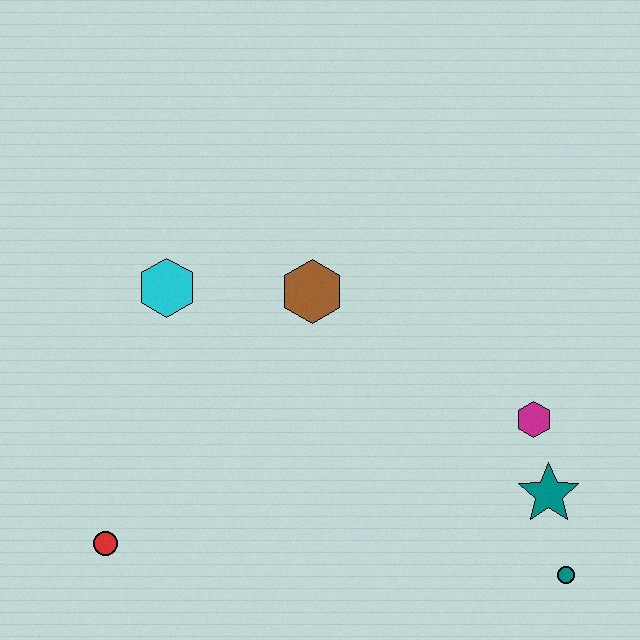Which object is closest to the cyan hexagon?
The brown hexagon is closest to the cyan hexagon.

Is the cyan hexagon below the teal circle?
No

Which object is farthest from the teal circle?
The cyan hexagon is farthest from the teal circle.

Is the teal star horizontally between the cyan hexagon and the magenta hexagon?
No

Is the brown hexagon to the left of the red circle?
No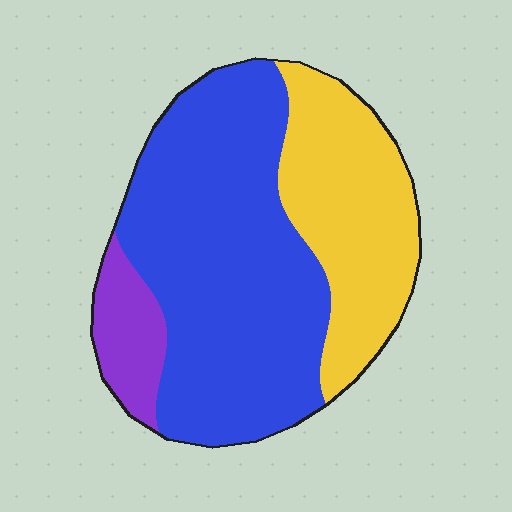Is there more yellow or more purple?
Yellow.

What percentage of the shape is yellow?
Yellow takes up about one third (1/3) of the shape.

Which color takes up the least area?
Purple, at roughly 10%.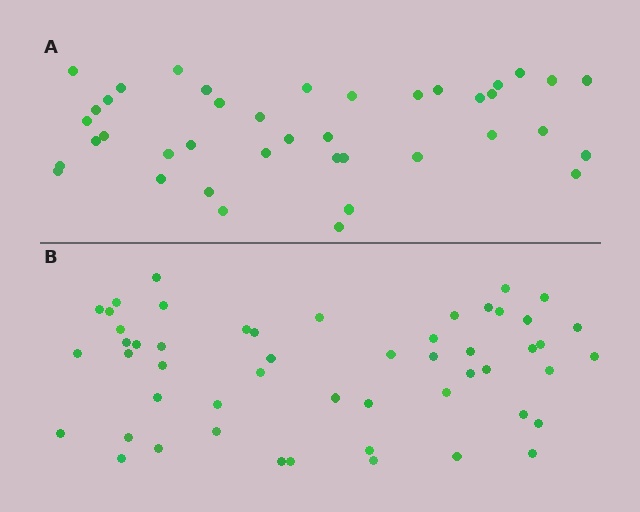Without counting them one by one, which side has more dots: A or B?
Region B (the bottom region) has more dots.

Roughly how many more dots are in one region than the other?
Region B has roughly 12 or so more dots than region A.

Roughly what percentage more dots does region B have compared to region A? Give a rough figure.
About 30% more.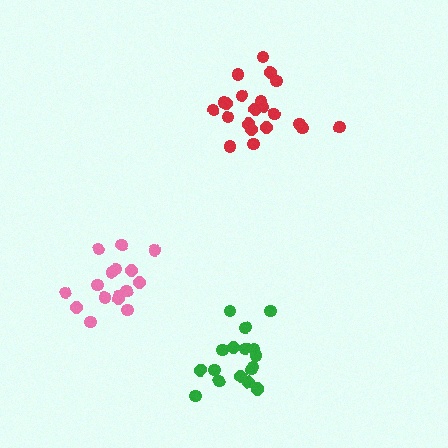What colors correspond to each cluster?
The clusters are colored: green, red, pink.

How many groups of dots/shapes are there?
There are 3 groups.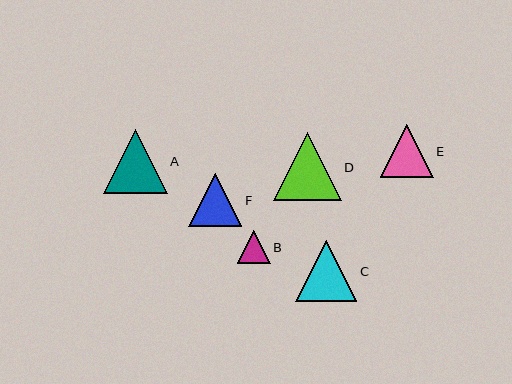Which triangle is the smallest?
Triangle B is the smallest with a size of approximately 33 pixels.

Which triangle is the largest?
Triangle D is the largest with a size of approximately 67 pixels.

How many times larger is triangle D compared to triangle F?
Triangle D is approximately 1.3 times the size of triangle F.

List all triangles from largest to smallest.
From largest to smallest: D, A, C, F, E, B.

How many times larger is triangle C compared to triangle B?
Triangle C is approximately 1.9 times the size of triangle B.